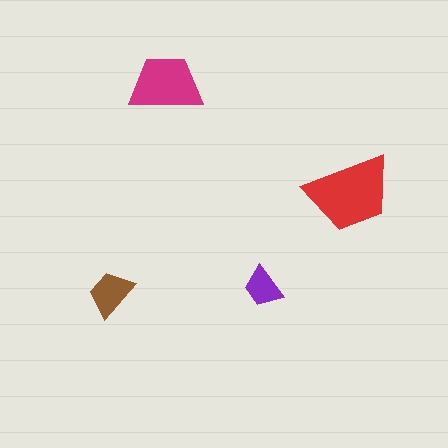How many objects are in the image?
There are 4 objects in the image.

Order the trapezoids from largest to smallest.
the red one, the magenta one, the brown one, the purple one.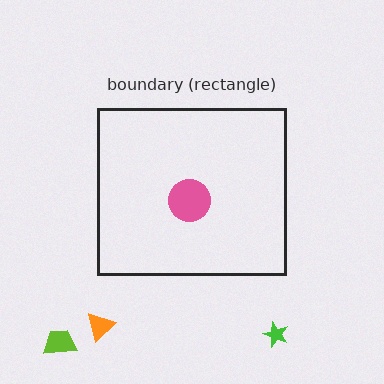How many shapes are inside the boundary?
1 inside, 3 outside.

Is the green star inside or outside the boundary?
Outside.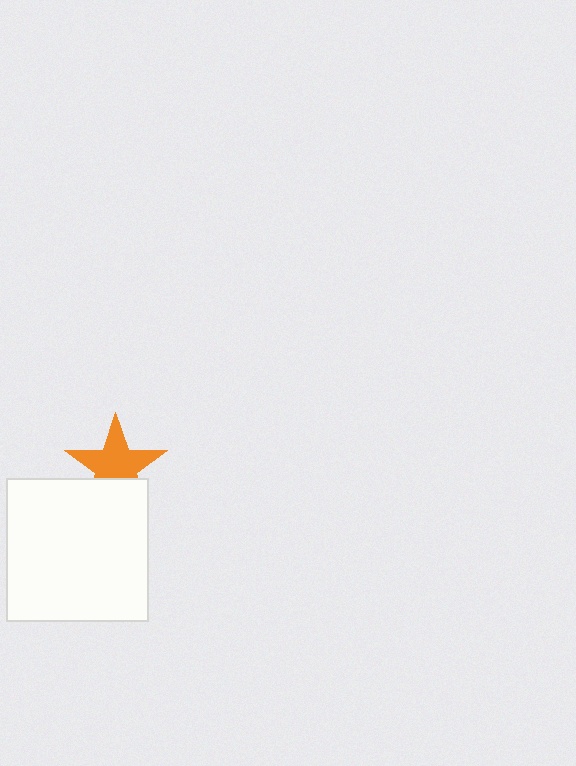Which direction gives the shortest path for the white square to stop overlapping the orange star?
Moving down gives the shortest separation.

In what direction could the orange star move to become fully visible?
The orange star could move up. That would shift it out from behind the white square entirely.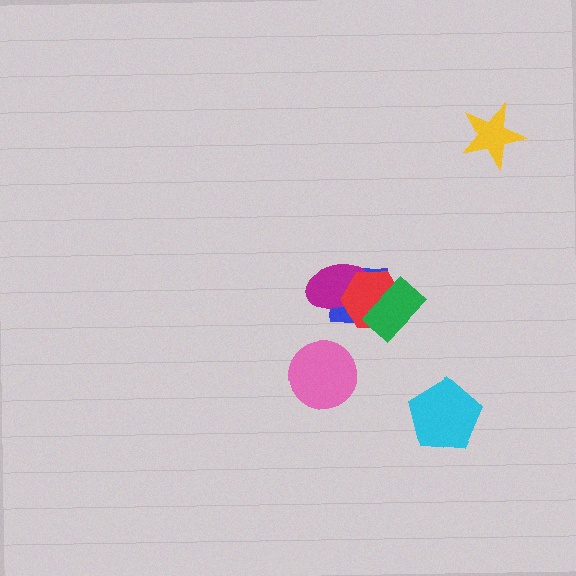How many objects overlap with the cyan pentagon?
0 objects overlap with the cyan pentagon.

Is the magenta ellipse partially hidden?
Yes, it is partially covered by another shape.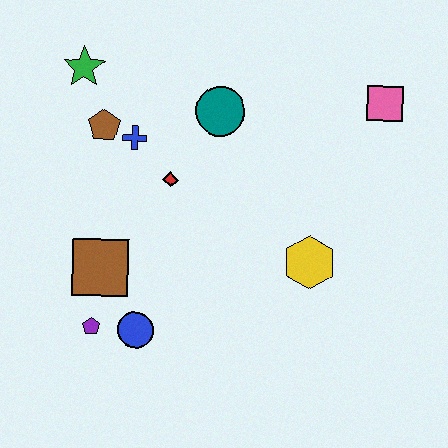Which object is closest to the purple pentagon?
The blue circle is closest to the purple pentagon.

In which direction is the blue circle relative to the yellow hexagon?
The blue circle is to the left of the yellow hexagon.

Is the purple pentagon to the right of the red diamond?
No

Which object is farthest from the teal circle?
The purple pentagon is farthest from the teal circle.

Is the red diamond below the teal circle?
Yes